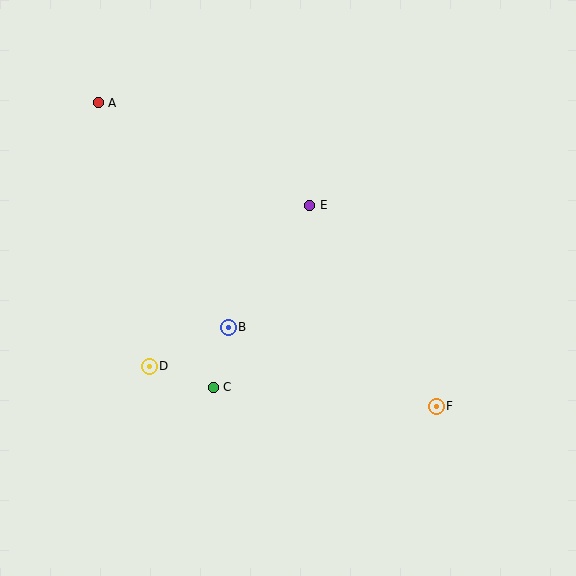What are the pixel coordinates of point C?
Point C is at (213, 387).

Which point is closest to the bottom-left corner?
Point D is closest to the bottom-left corner.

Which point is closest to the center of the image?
Point B at (228, 327) is closest to the center.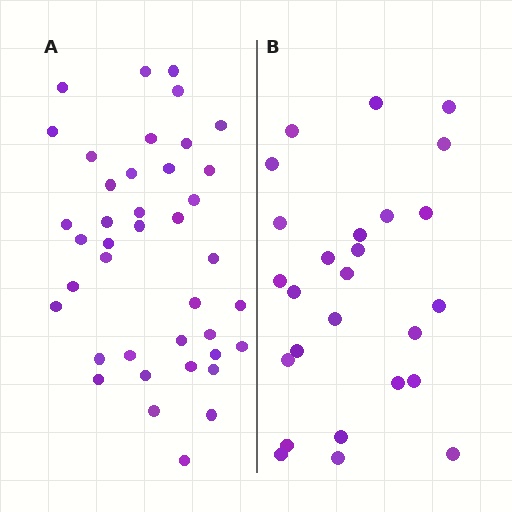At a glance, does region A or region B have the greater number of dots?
Region A (the left region) has more dots.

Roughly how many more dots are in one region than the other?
Region A has approximately 15 more dots than region B.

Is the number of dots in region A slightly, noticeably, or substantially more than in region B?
Region A has substantially more. The ratio is roughly 1.5 to 1.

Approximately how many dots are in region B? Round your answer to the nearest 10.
About 30 dots. (The exact count is 26, which rounds to 30.)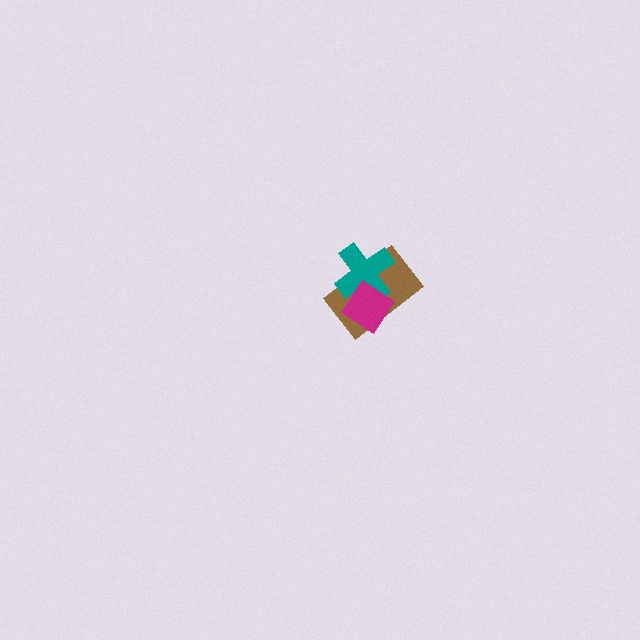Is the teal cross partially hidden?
Yes, it is partially covered by another shape.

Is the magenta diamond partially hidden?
No, no other shape covers it.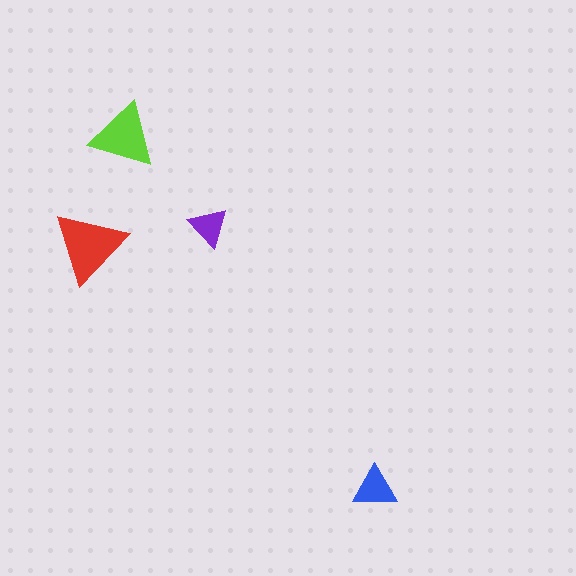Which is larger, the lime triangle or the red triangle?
The red one.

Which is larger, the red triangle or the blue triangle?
The red one.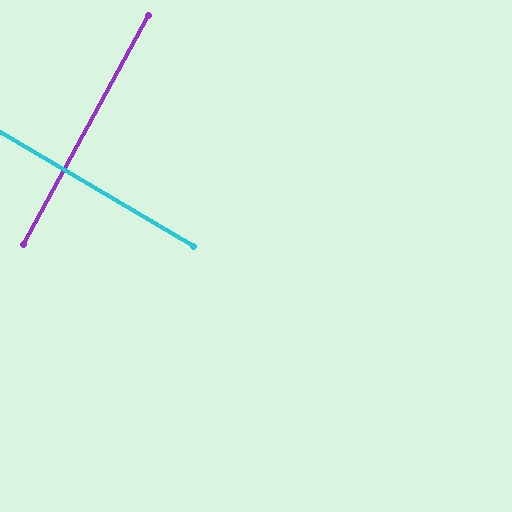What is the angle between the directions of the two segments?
Approximately 88 degrees.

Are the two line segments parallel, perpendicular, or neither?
Perpendicular — they meet at approximately 88°.